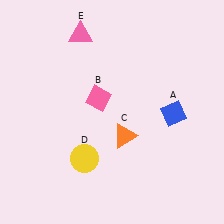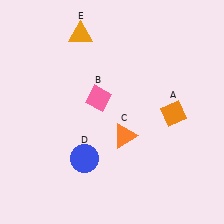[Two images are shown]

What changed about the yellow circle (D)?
In Image 1, D is yellow. In Image 2, it changed to blue.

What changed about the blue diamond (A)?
In Image 1, A is blue. In Image 2, it changed to orange.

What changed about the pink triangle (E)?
In Image 1, E is pink. In Image 2, it changed to orange.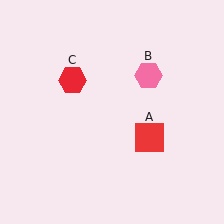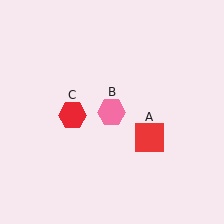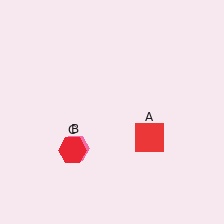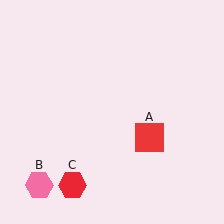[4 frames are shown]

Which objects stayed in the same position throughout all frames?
Red square (object A) remained stationary.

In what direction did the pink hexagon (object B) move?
The pink hexagon (object B) moved down and to the left.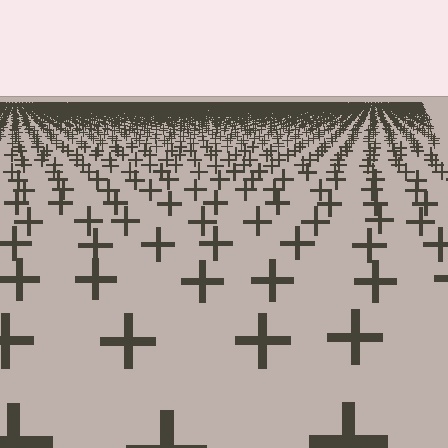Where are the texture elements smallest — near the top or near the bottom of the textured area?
Near the top.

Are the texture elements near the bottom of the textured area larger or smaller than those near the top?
Larger. Near the bottom, elements are closer to the viewer and appear at a bigger on-screen size.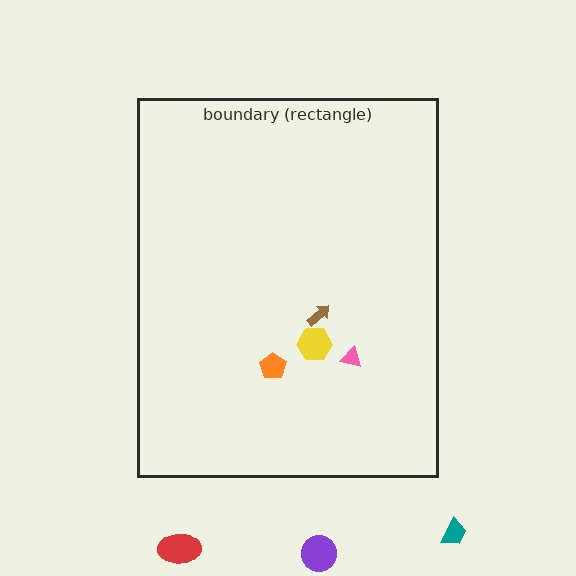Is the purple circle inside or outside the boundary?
Outside.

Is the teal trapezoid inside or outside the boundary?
Outside.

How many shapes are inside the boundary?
4 inside, 3 outside.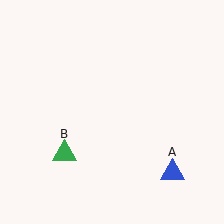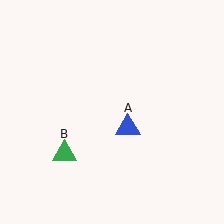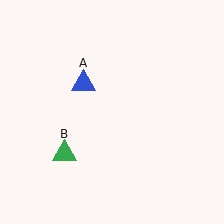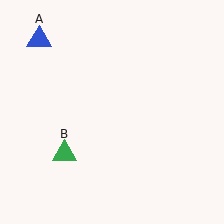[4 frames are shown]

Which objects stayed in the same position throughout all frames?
Green triangle (object B) remained stationary.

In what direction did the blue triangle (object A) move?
The blue triangle (object A) moved up and to the left.